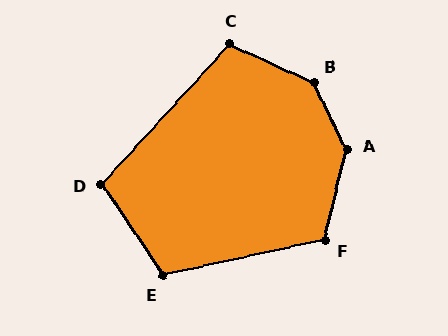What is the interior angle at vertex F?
Approximately 116 degrees (obtuse).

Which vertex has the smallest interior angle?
D, at approximately 104 degrees.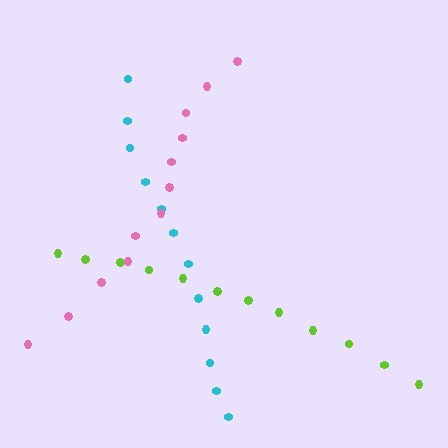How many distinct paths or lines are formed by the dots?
There are 3 distinct paths.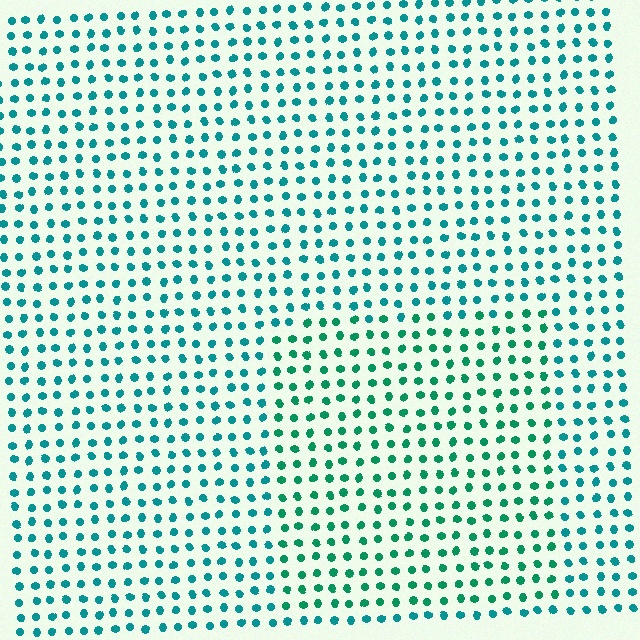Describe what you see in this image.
The image is filled with small teal elements in a uniform arrangement. A rectangle-shaped region is visible where the elements are tinted to a slightly different hue, forming a subtle color boundary.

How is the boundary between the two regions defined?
The boundary is defined purely by a slight shift in hue (about 24 degrees). Spacing, size, and orientation are identical on both sides.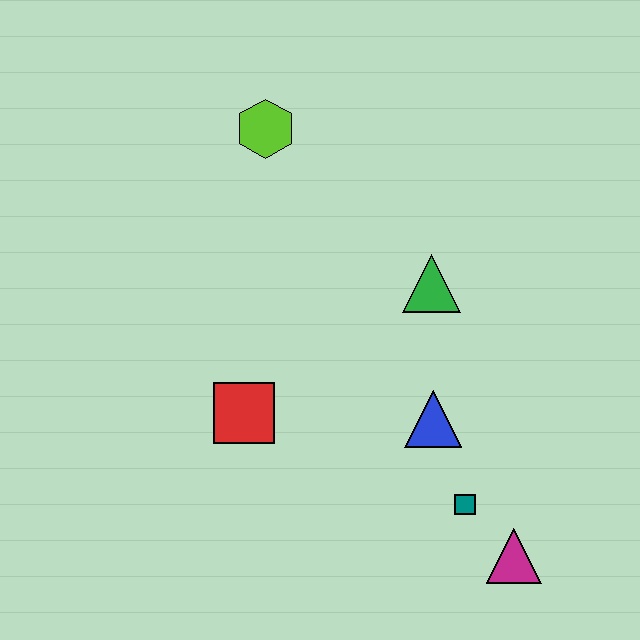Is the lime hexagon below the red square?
No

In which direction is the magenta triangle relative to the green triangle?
The magenta triangle is below the green triangle.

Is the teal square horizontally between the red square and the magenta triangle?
Yes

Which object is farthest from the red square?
The magenta triangle is farthest from the red square.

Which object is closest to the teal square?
The magenta triangle is closest to the teal square.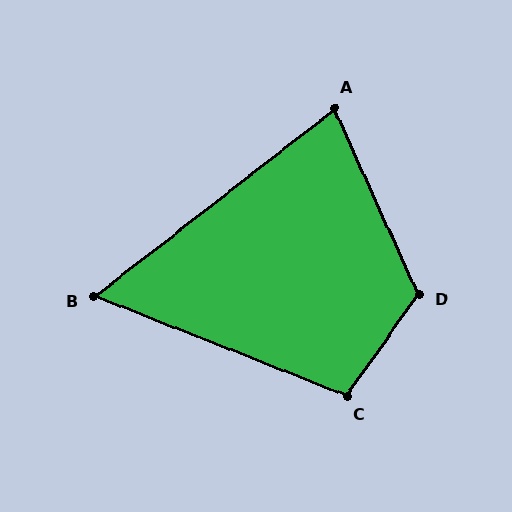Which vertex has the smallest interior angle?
B, at approximately 60 degrees.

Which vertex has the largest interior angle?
D, at approximately 120 degrees.